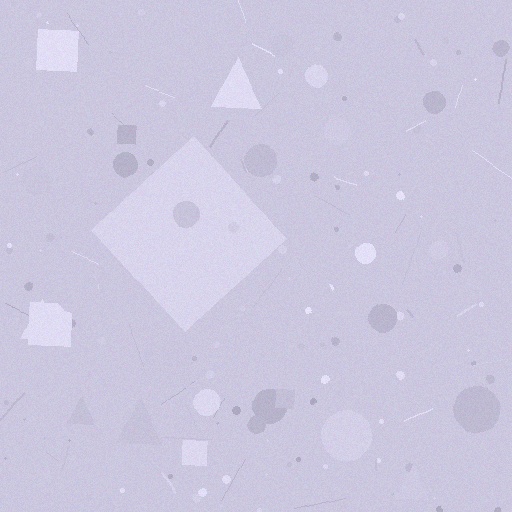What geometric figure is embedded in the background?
A diamond is embedded in the background.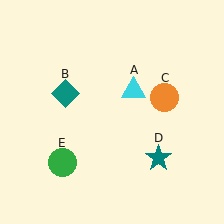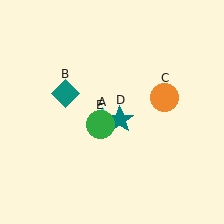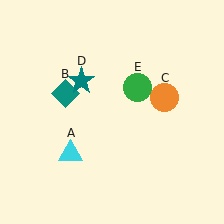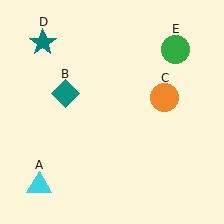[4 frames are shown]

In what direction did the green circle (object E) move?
The green circle (object E) moved up and to the right.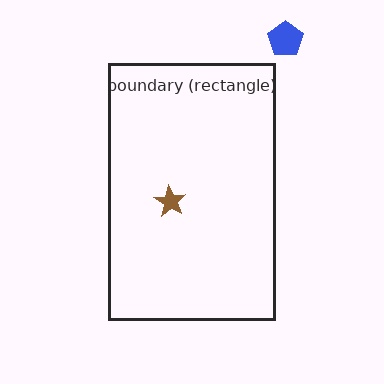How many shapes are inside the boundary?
1 inside, 1 outside.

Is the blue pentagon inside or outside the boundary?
Outside.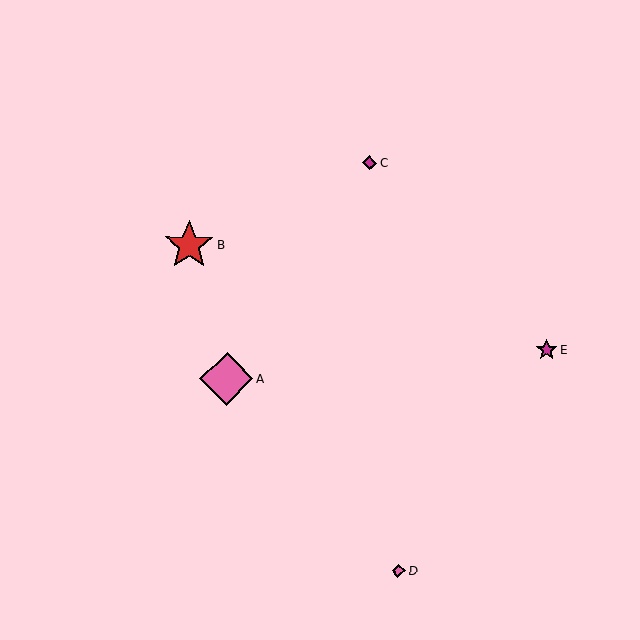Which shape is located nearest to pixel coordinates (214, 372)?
The pink diamond (labeled A) at (227, 379) is nearest to that location.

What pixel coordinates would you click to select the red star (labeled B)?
Click at (189, 245) to select the red star B.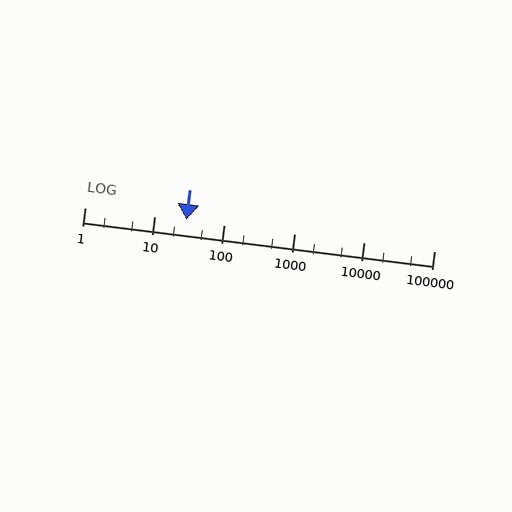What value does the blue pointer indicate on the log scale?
The pointer indicates approximately 29.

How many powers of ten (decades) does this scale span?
The scale spans 5 decades, from 1 to 100000.